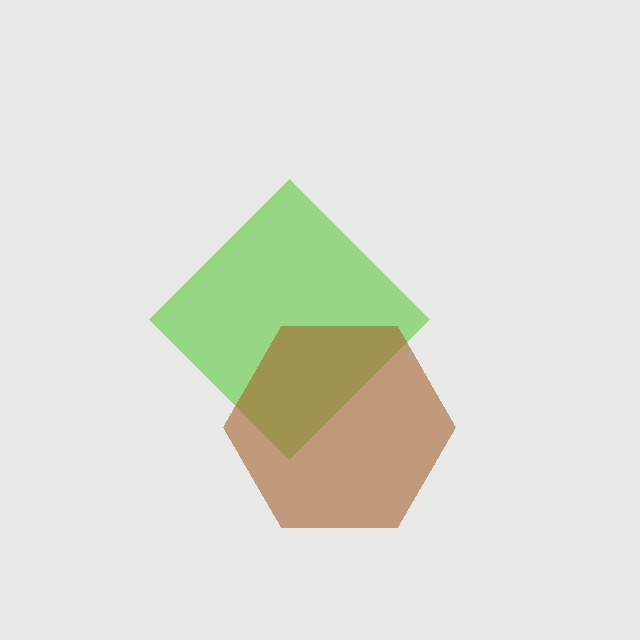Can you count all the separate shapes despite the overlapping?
Yes, there are 2 separate shapes.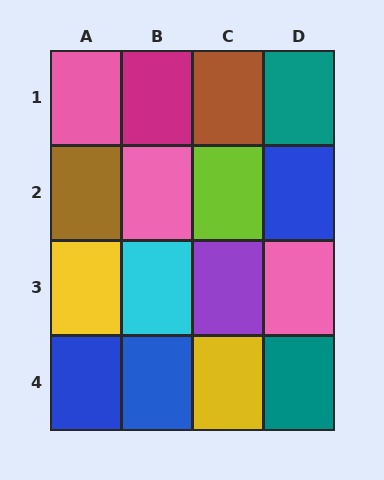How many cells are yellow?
2 cells are yellow.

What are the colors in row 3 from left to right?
Yellow, cyan, purple, pink.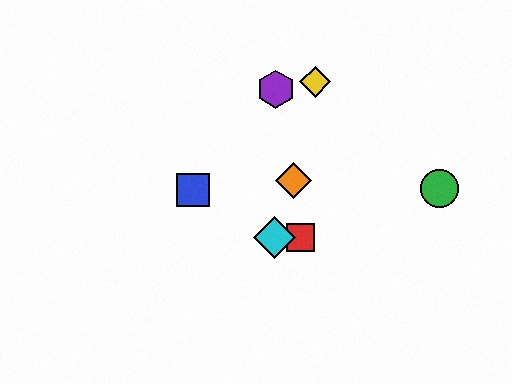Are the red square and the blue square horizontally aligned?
No, the red square is at y≈238 and the blue square is at y≈190.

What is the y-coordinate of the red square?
The red square is at y≈238.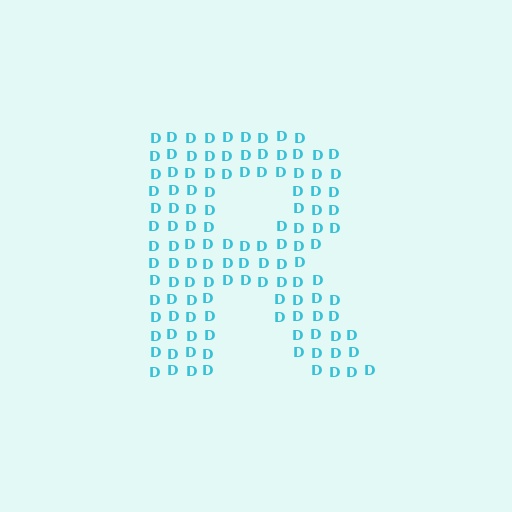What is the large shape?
The large shape is the letter R.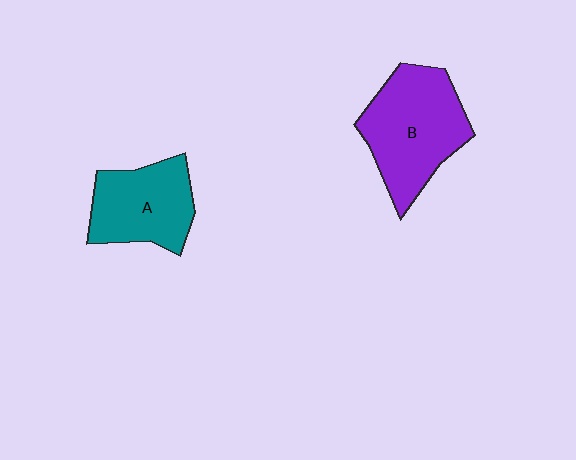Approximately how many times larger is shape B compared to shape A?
Approximately 1.3 times.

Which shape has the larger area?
Shape B (purple).